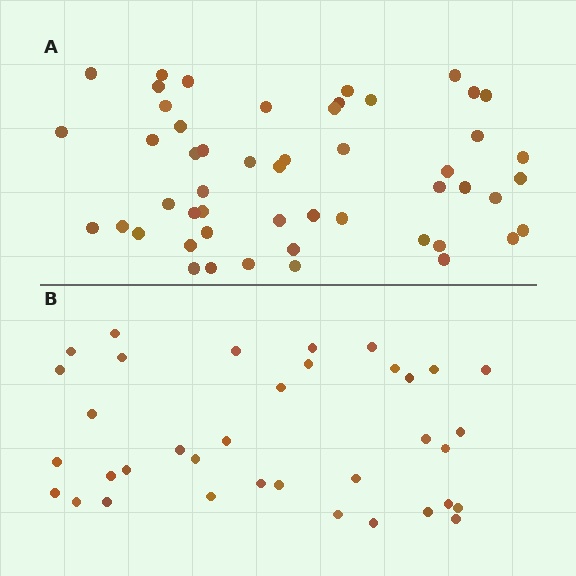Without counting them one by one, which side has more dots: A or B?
Region A (the top region) has more dots.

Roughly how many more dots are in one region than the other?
Region A has approximately 15 more dots than region B.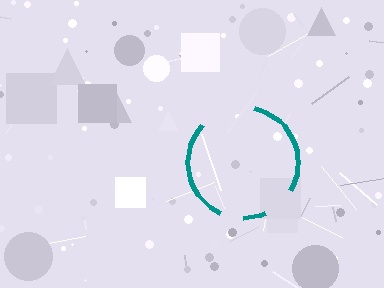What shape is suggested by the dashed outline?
The dashed outline suggests a circle.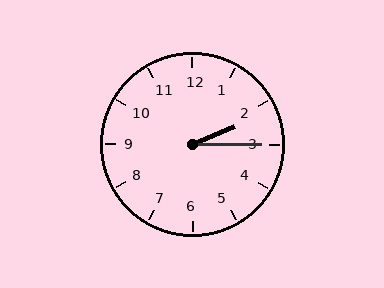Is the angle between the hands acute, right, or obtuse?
It is acute.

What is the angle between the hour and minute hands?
Approximately 22 degrees.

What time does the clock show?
2:15.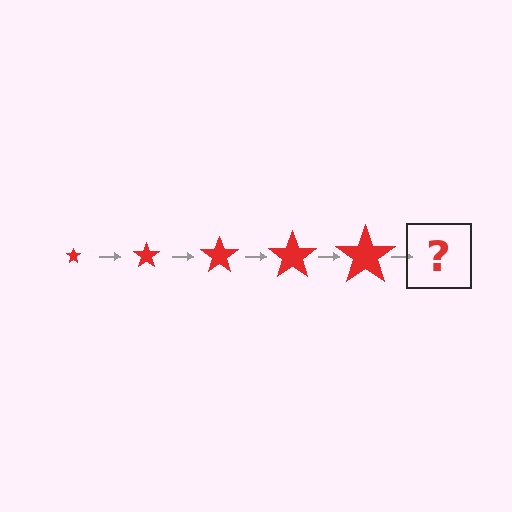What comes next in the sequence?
The next element should be a red star, larger than the previous one.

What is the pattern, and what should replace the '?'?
The pattern is that the star gets progressively larger each step. The '?' should be a red star, larger than the previous one.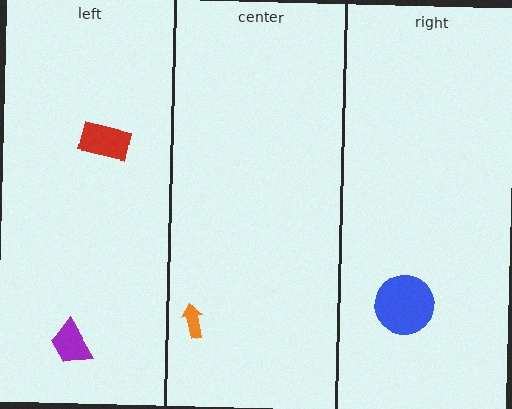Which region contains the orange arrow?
The center region.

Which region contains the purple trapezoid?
The left region.